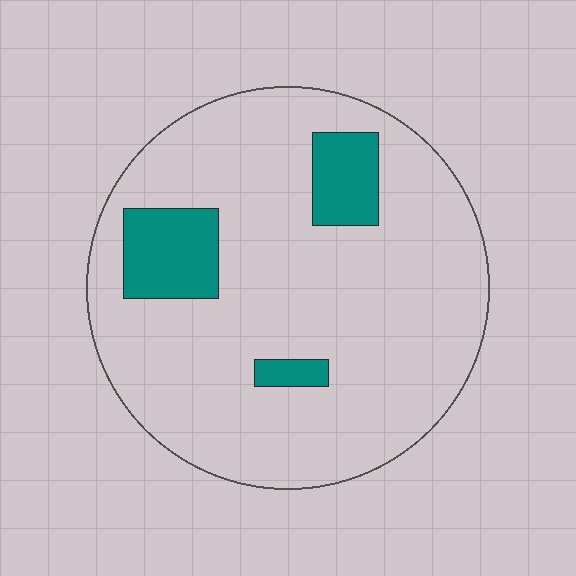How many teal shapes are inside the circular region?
3.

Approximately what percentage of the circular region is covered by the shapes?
Approximately 15%.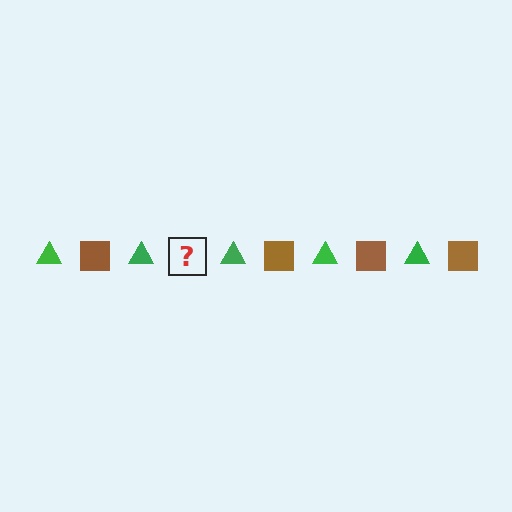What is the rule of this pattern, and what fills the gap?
The rule is that the pattern alternates between green triangle and brown square. The gap should be filled with a brown square.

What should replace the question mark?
The question mark should be replaced with a brown square.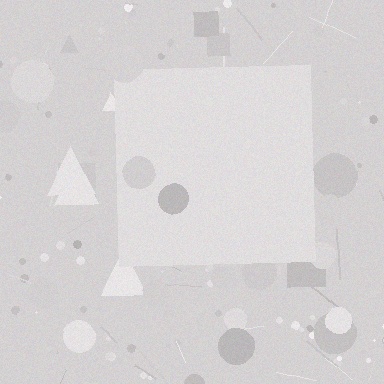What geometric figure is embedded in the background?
A square is embedded in the background.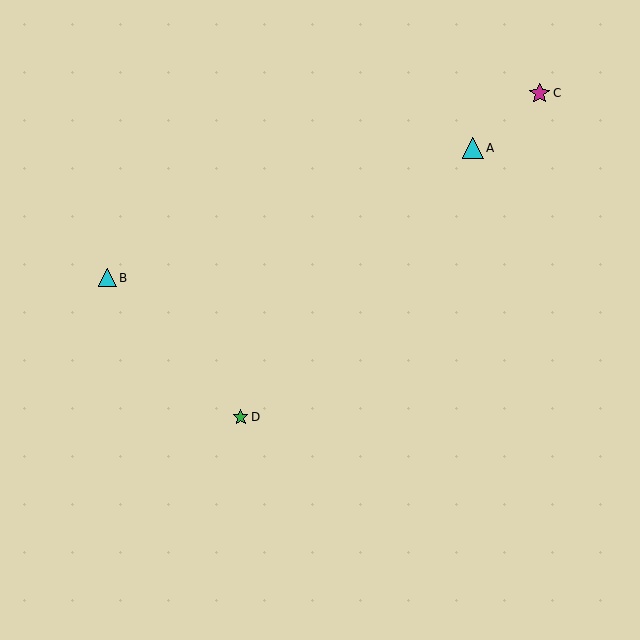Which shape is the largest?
The cyan triangle (labeled A) is the largest.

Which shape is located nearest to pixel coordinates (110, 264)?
The cyan triangle (labeled B) at (108, 278) is nearest to that location.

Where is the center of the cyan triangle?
The center of the cyan triangle is at (108, 278).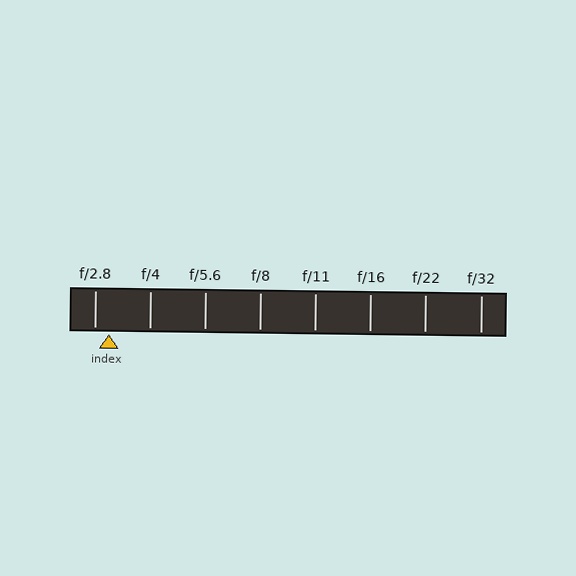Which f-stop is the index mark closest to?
The index mark is closest to f/2.8.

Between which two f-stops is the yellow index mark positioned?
The index mark is between f/2.8 and f/4.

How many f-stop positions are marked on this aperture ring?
There are 8 f-stop positions marked.